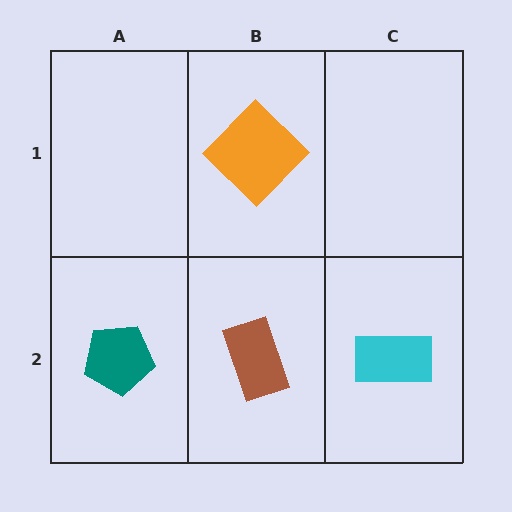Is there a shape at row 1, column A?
No, that cell is empty.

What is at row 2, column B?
A brown rectangle.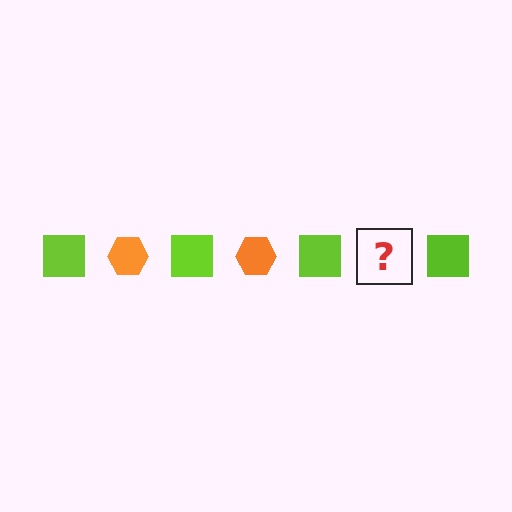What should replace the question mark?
The question mark should be replaced with an orange hexagon.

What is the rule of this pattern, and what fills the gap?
The rule is that the pattern alternates between lime square and orange hexagon. The gap should be filled with an orange hexagon.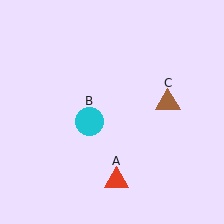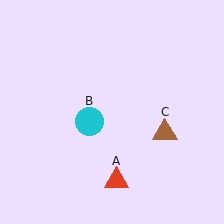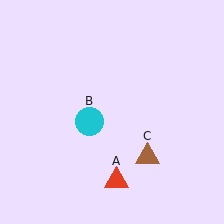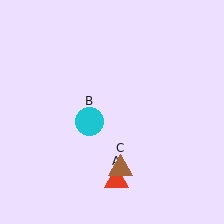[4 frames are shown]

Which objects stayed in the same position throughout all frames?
Red triangle (object A) and cyan circle (object B) remained stationary.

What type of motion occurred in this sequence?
The brown triangle (object C) rotated clockwise around the center of the scene.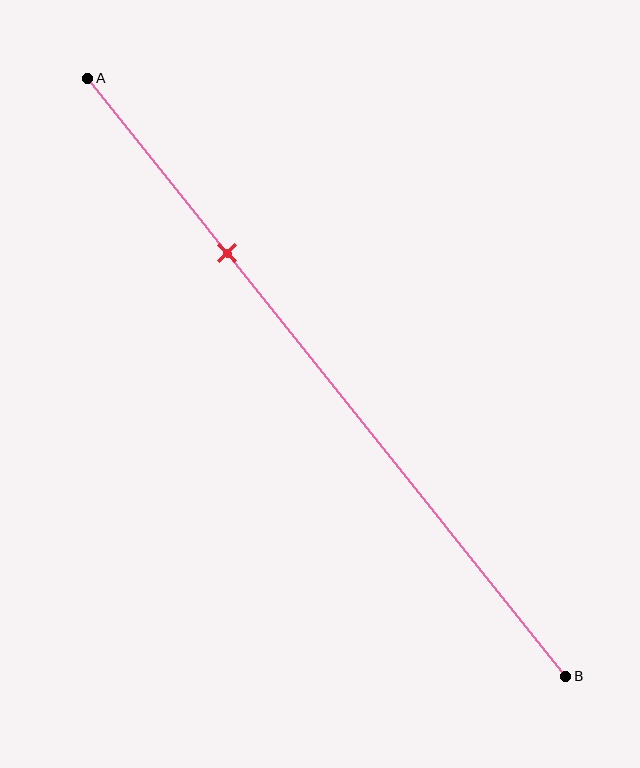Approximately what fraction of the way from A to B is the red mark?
The red mark is approximately 30% of the way from A to B.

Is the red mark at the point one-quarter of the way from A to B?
No, the mark is at about 30% from A, not at the 25% one-quarter point.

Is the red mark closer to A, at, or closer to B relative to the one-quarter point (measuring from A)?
The red mark is closer to point B than the one-quarter point of segment AB.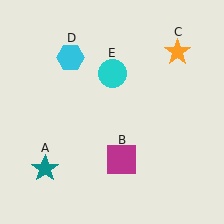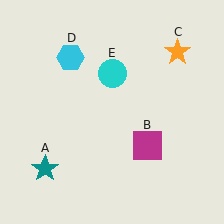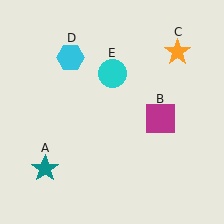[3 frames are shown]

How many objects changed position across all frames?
1 object changed position: magenta square (object B).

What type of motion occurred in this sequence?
The magenta square (object B) rotated counterclockwise around the center of the scene.